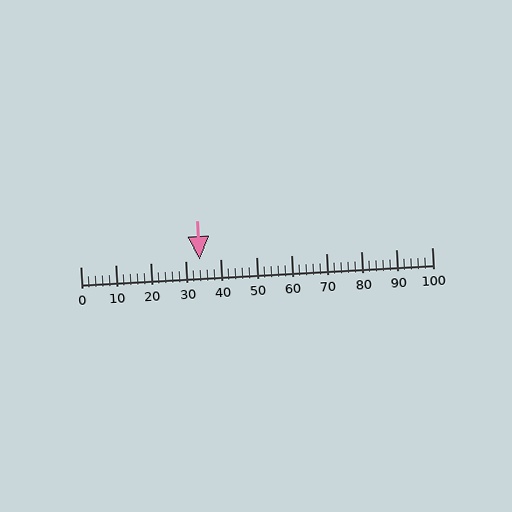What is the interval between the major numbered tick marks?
The major tick marks are spaced 10 units apart.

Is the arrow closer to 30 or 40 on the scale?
The arrow is closer to 30.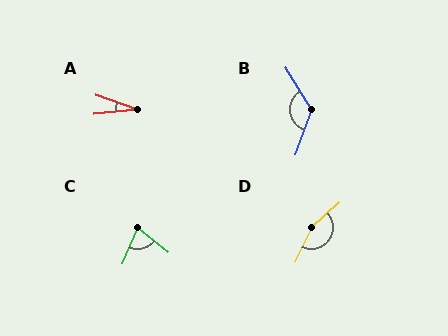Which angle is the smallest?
A, at approximately 25 degrees.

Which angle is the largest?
D, at approximately 157 degrees.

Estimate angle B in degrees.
Approximately 129 degrees.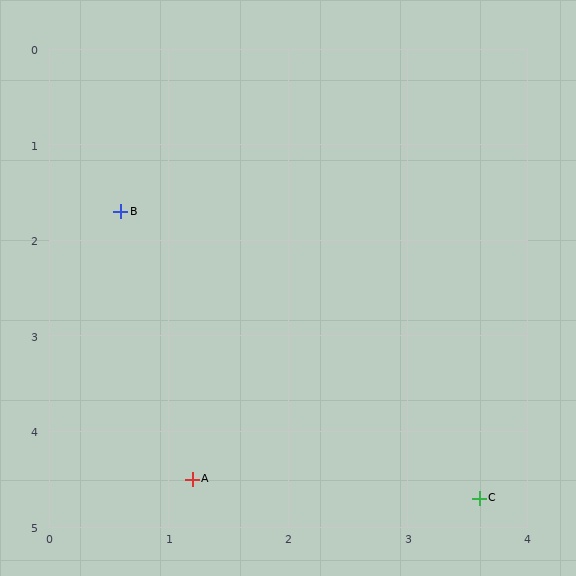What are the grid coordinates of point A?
Point A is at approximately (1.2, 4.5).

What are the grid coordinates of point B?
Point B is at approximately (0.6, 1.7).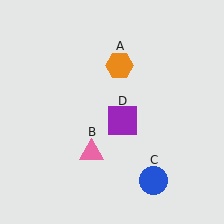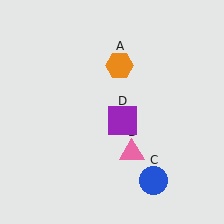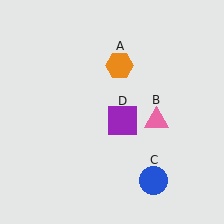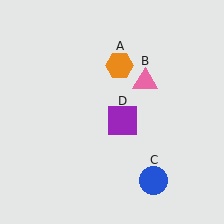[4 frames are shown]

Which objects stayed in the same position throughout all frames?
Orange hexagon (object A) and blue circle (object C) and purple square (object D) remained stationary.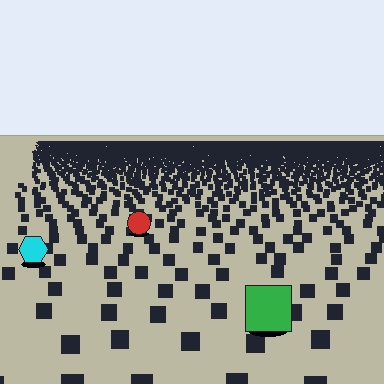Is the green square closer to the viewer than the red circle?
Yes. The green square is closer — you can tell from the texture gradient: the ground texture is coarser near it.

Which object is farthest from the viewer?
The red circle is farthest from the viewer. It appears smaller and the ground texture around it is denser.